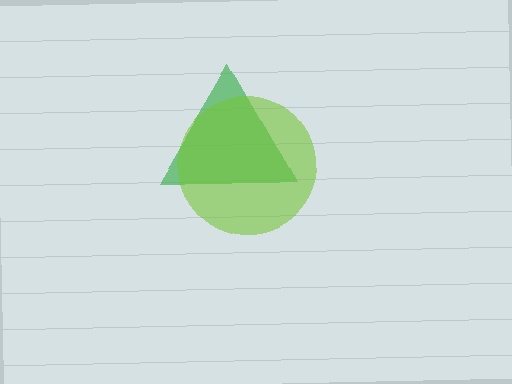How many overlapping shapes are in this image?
There are 2 overlapping shapes in the image.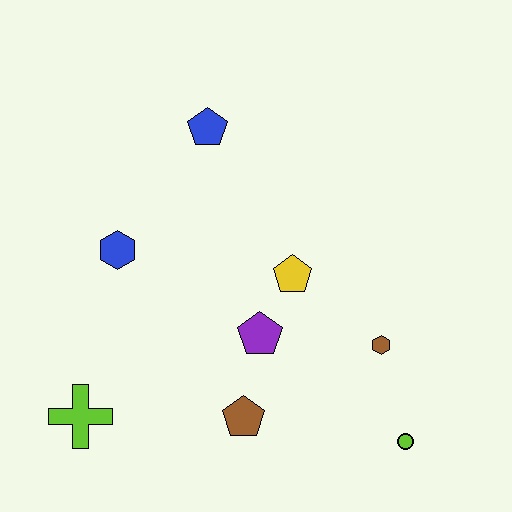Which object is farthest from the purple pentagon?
The blue pentagon is farthest from the purple pentagon.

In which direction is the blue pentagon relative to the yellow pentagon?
The blue pentagon is above the yellow pentagon.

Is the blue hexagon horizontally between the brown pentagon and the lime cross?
Yes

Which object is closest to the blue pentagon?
The blue hexagon is closest to the blue pentagon.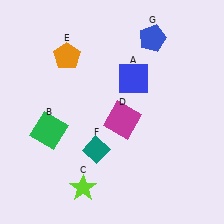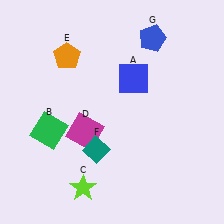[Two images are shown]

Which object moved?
The magenta square (D) moved left.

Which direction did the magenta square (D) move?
The magenta square (D) moved left.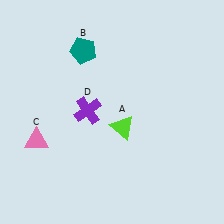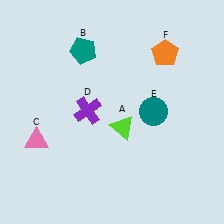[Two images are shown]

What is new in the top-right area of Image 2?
An orange pentagon (F) was added in the top-right area of Image 2.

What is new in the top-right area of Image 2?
A teal circle (E) was added in the top-right area of Image 2.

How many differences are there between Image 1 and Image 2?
There are 2 differences between the two images.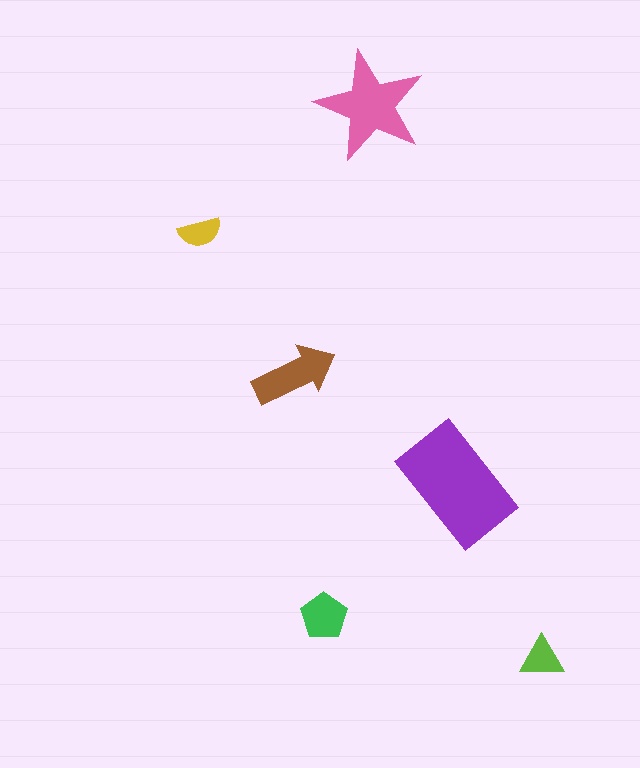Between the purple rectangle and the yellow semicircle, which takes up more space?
The purple rectangle.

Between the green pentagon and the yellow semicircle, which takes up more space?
The green pentagon.